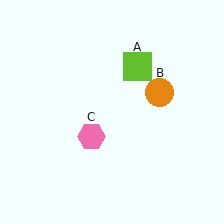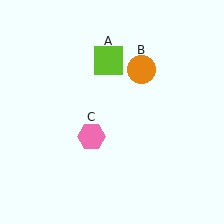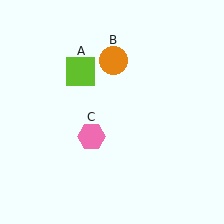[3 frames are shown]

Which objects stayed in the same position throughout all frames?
Pink hexagon (object C) remained stationary.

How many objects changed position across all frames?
2 objects changed position: lime square (object A), orange circle (object B).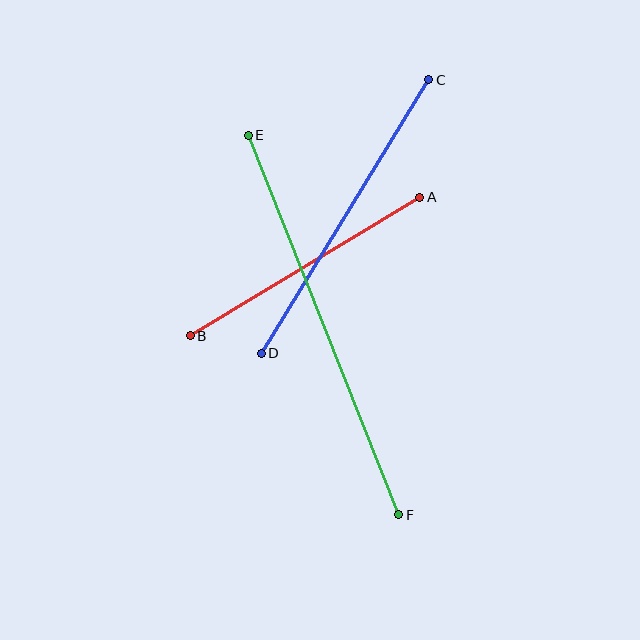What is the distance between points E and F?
The distance is approximately 408 pixels.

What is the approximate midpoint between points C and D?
The midpoint is at approximately (345, 216) pixels.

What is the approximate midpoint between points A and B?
The midpoint is at approximately (305, 267) pixels.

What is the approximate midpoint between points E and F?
The midpoint is at approximately (324, 325) pixels.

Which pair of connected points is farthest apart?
Points E and F are farthest apart.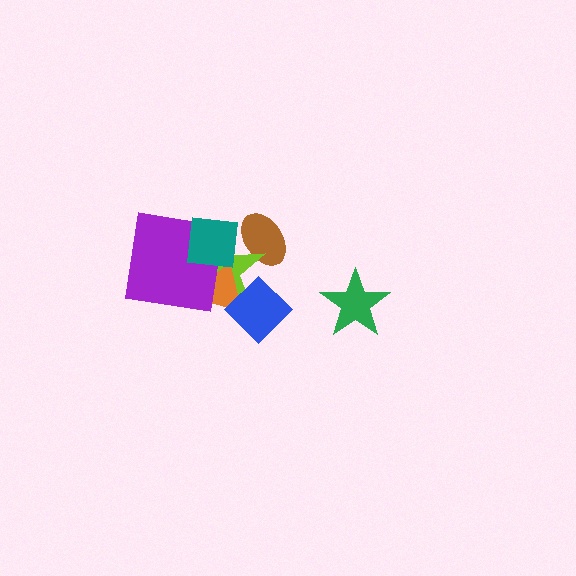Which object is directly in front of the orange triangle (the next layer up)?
The purple square is directly in front of the orange triangle.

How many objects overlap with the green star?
0 objects overlap with the green star.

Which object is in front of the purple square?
The teal square is in front of the purple square.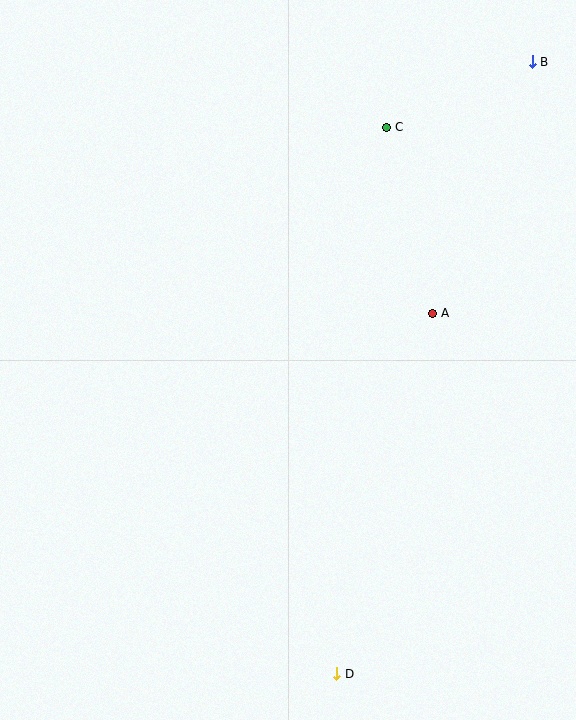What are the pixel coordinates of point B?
Point B is at (532, 62).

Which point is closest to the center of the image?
Point A at (433, 313) is closest to the center.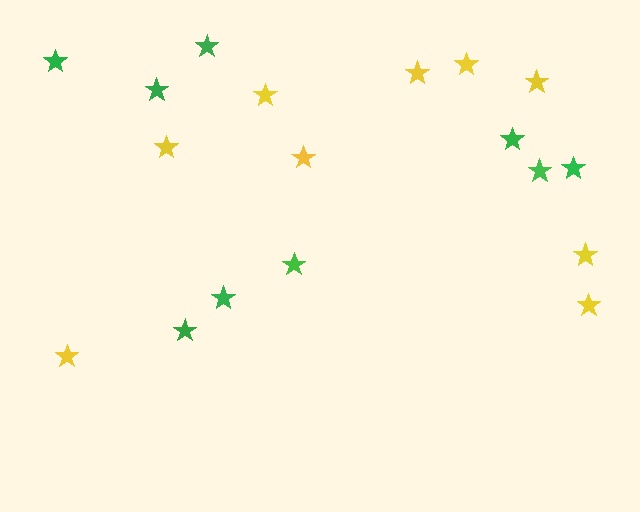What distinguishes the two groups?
There are 2 groups: one group of green stars (9) and one group of yellow stars (9).